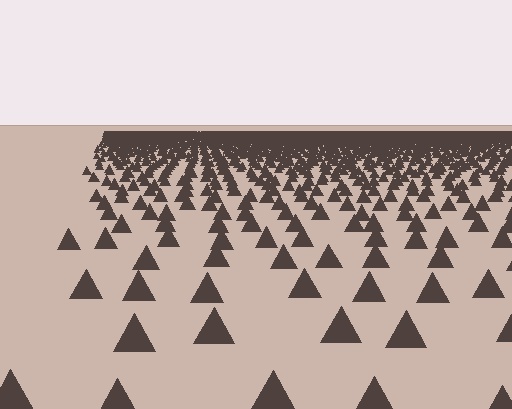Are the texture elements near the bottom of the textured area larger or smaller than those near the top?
Larger. Near the bottom, elements are closer to the viewer and appear at a bigger on-screen size.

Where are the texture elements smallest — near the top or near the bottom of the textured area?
Near the top.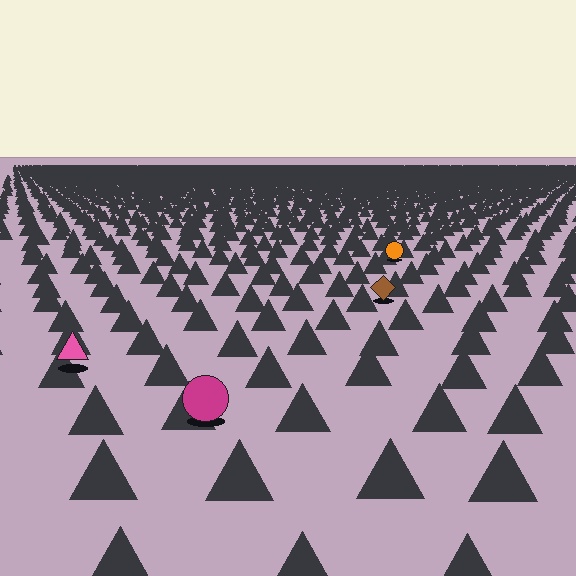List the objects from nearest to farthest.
From nearest to farthest: the magenta circle, the pink triangle, the brown diamond, the orange circle.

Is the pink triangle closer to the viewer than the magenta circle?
No. The magenta circle is closer — you can tell from the texture gradient: the ground texture is coarser near it.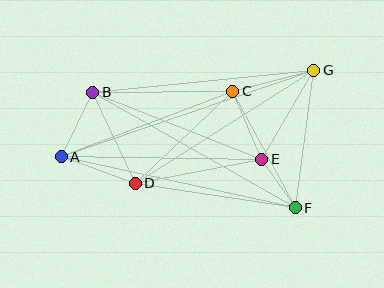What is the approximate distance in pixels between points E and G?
The distance between E and G is approximately 103 pixels.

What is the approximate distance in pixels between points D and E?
The distance between D and E is approximately 129 pixels.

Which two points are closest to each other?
Points E and F are closest to each other.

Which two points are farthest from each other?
Points A and G are farthest from each other.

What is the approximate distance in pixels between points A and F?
The distance between A and F is approximately 239 pixels.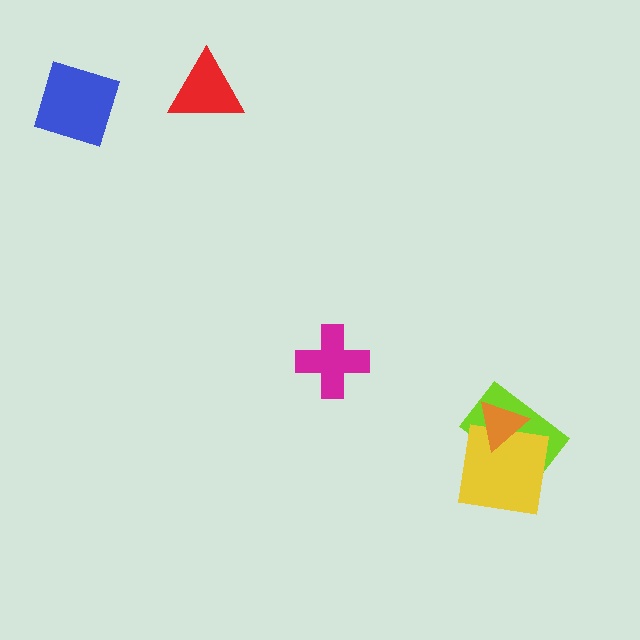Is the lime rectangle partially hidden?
Yes, it is partially covered by another shape.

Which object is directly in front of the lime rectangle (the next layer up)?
The yellow square is directly in front of the lime rectangle.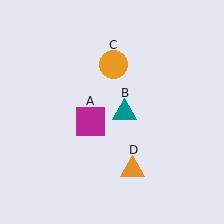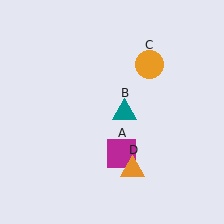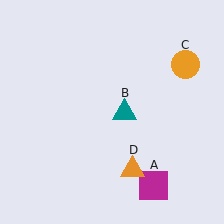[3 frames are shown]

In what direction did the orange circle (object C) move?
The orange circle (object C) moved right.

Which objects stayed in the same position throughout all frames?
Teal triangle (object B) and orange triangle (object D) remained stationary.